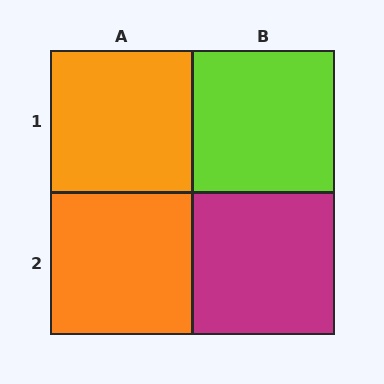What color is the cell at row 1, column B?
Lime.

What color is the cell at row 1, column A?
Orange.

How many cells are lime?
1 cell is lime.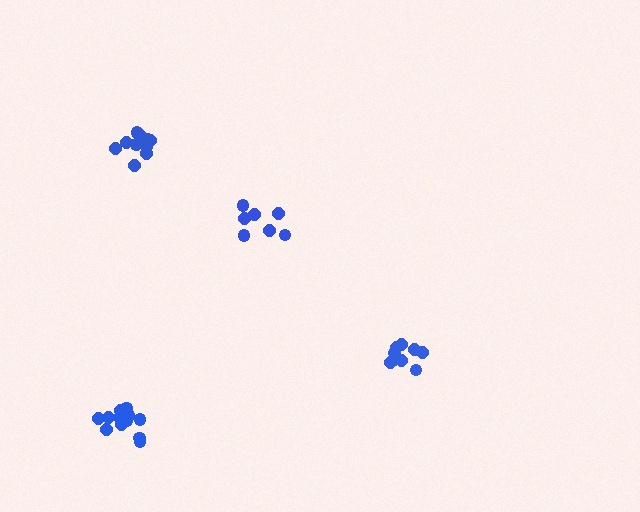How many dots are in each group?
Group 1: 7 dots, Group 2: 12 dots, Group 3: 11 dots, Group 4: 9 dots (39 total).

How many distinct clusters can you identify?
There are 4 distinct clusters.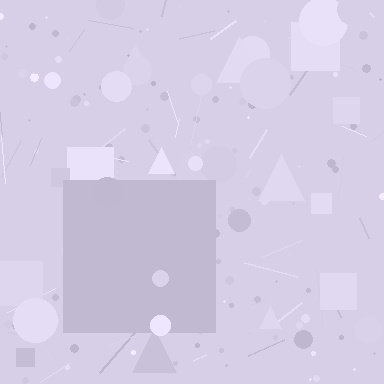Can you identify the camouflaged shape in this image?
The camouflaged shape is a square.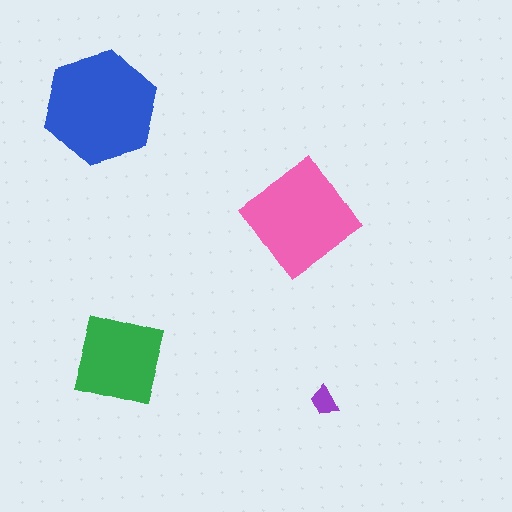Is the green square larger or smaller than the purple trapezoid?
Larger.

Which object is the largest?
The blue hexagon.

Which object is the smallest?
The purple trapezoid.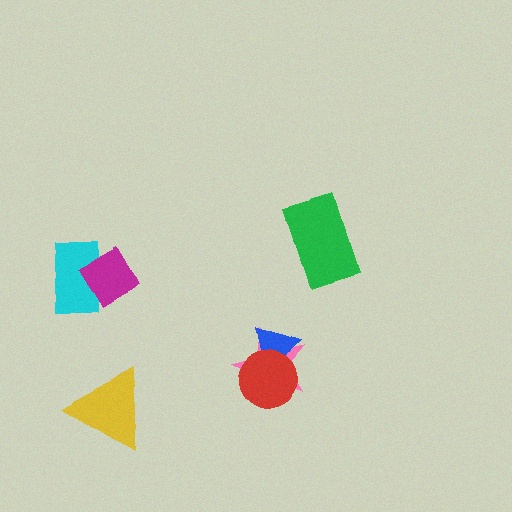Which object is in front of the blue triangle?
The red circle is in front of the blue triangle.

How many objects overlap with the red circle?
2 objects overlap with the red circle.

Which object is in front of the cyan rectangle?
The magenta diamond is in front of the cyan rectangle.